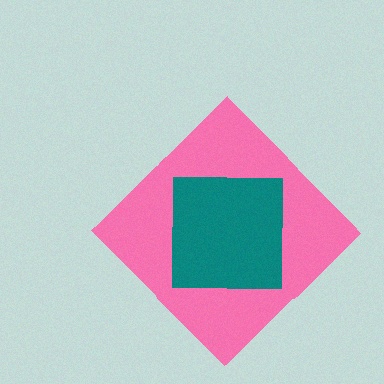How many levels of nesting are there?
2.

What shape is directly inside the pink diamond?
The teal square.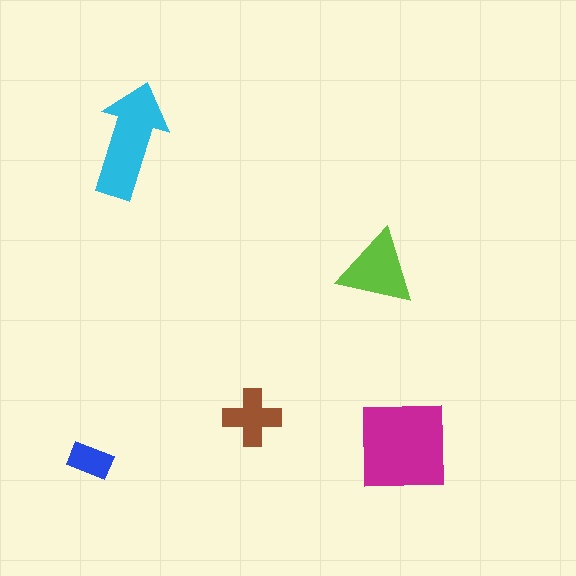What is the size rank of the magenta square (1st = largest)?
1st.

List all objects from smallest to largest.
The blue rectangle, the brown cross, the lime triangle, the cyan arrow, the magenta square.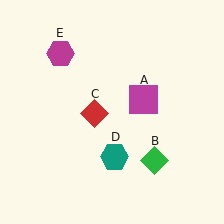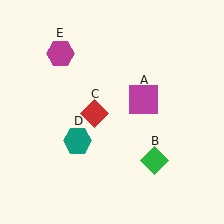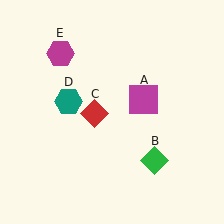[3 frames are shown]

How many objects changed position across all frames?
1 object changed position: teal hexagon (object D).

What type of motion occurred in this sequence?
The teal hexagon (object D) rotated clockwise around the center of the scene.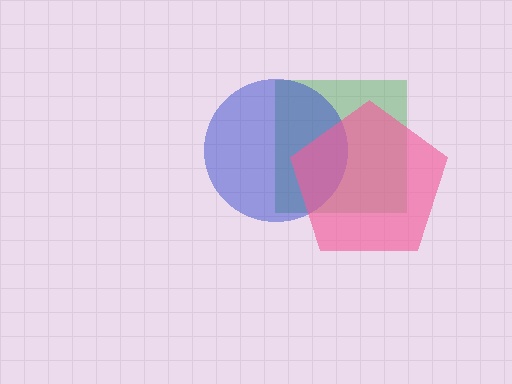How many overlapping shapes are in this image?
There are 3 overlapping shapes in the image.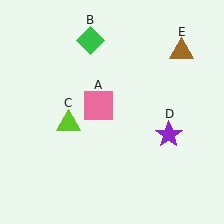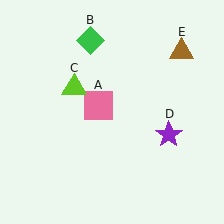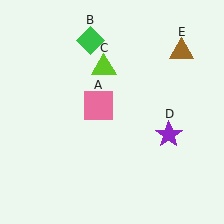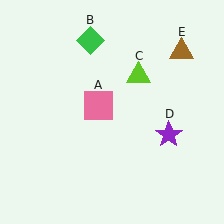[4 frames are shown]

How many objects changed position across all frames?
1 object changed position: lime triangle (object C).